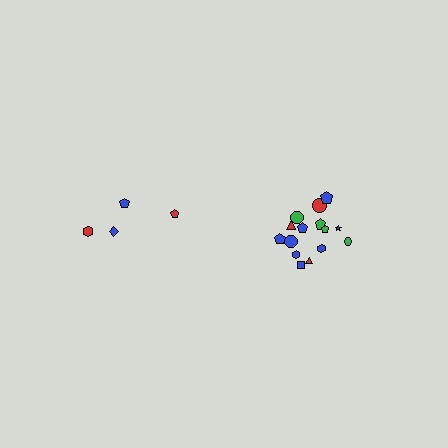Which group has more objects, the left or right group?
The right group.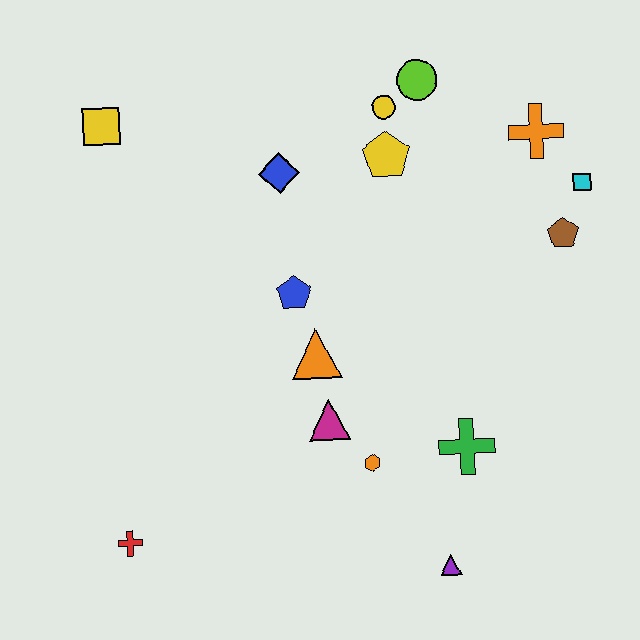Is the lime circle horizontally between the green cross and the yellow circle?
Yes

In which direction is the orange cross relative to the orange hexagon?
The orange cross is above the orange hexagon.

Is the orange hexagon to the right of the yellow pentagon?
No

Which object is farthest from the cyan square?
The red cross is farthest from the cyan square.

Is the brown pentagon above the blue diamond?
No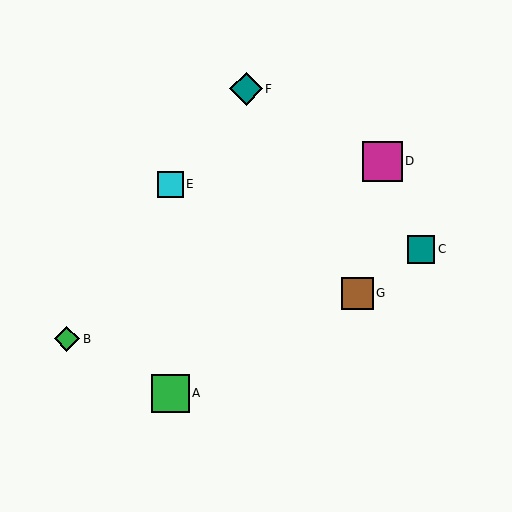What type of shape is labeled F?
Shape F is a teal diamond.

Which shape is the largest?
The magenta square (labeled D) is the largest.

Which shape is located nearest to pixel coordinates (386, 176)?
The magenta square (labeled D) at (383, 161) is nearest to that location.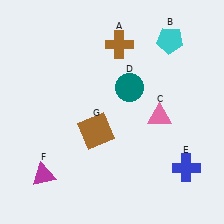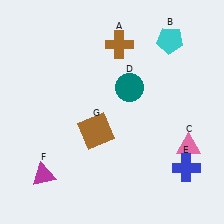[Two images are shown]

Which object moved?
The pink triangle (C) moved down.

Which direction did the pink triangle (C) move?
The pink triangle (C) moved down.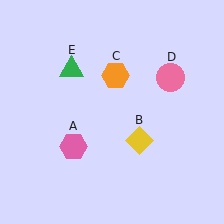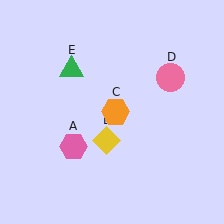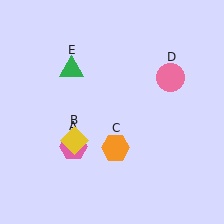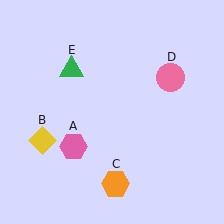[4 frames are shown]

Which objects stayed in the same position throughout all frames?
Pink hexagon (object A) and pink circle (object D) and green triangle (object E) remained stationary.